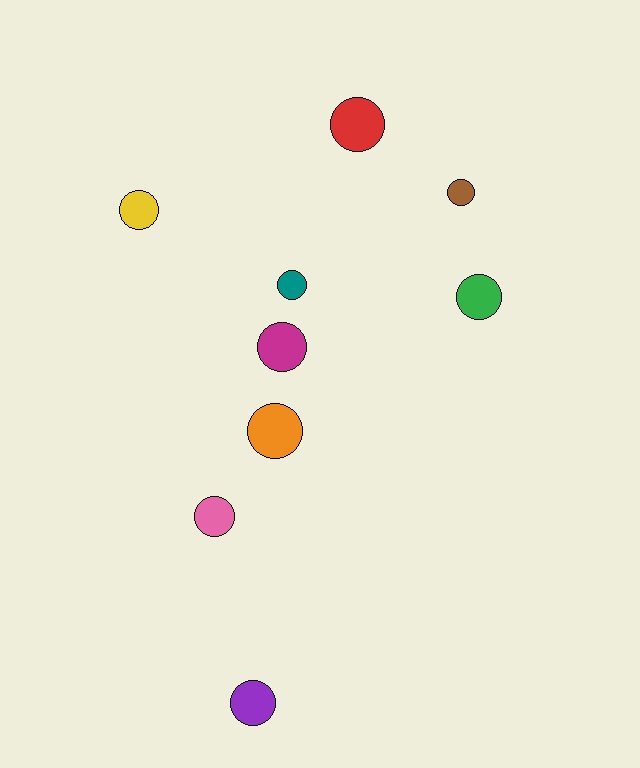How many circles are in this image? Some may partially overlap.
There are 9 circles.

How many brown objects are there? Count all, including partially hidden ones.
There is 1 brown object.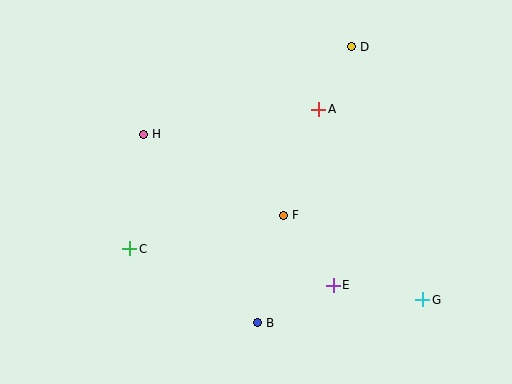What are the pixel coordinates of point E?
Point E is at (333, 285).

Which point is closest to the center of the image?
Point F at (283, 215) is closest to the center.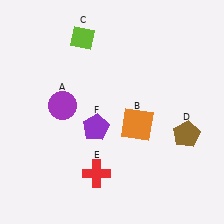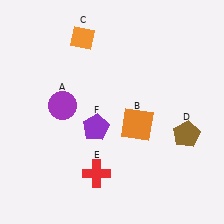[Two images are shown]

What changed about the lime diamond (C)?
In Image 1, C is lime. In Image 2, it changed to orange.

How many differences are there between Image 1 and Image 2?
There is 1 difference between the two images.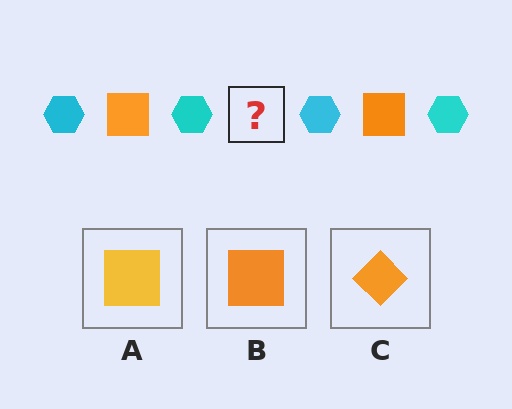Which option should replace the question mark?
Option B.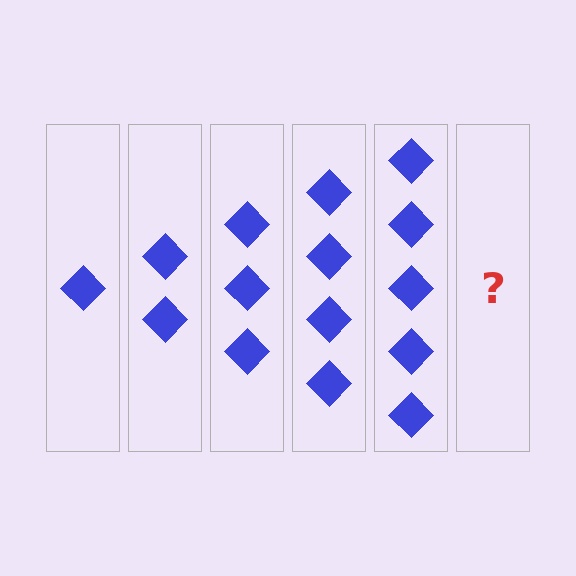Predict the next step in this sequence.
The next step is 6 diamonds.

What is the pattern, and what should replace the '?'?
The pattern is that each step adds one more diamond. The '?' should be 6 diamonds.